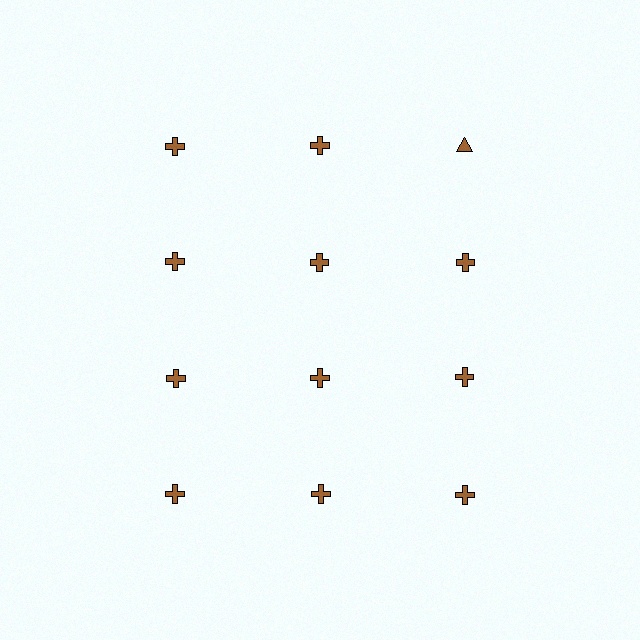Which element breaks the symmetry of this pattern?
The brown triangle in the top row, center column breaks the symmetry. All other shapes are brown crosses.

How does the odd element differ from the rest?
It has a different shape: triangle instead of cross.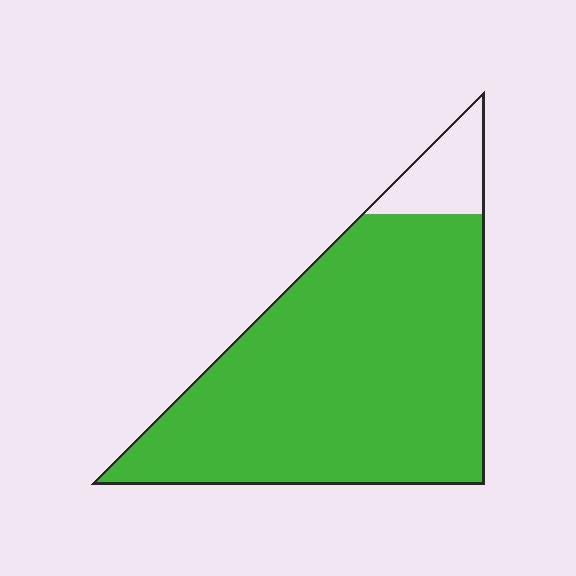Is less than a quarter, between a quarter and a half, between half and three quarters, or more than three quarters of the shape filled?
More than three quarters.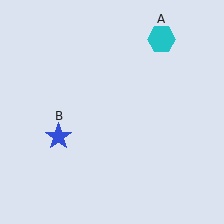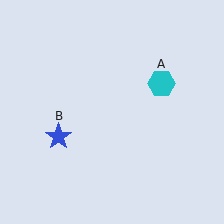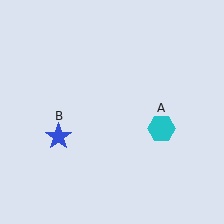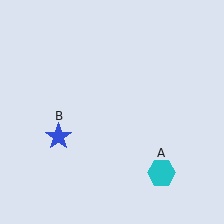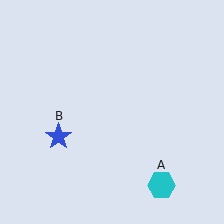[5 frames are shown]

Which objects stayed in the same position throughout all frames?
Blue star (object B) remained stationary.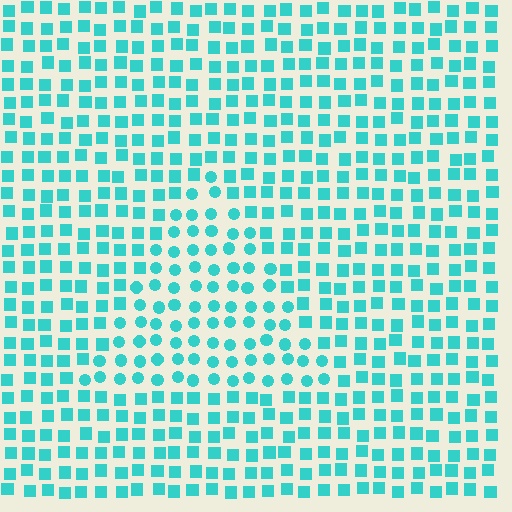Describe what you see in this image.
The image is filled with small cyan elements arranged in a uniform grid. A triangle-shaped region contains circles, while the surrounding area contains squares. The boundary is defined purely by the change in element shape.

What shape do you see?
I see a triangle.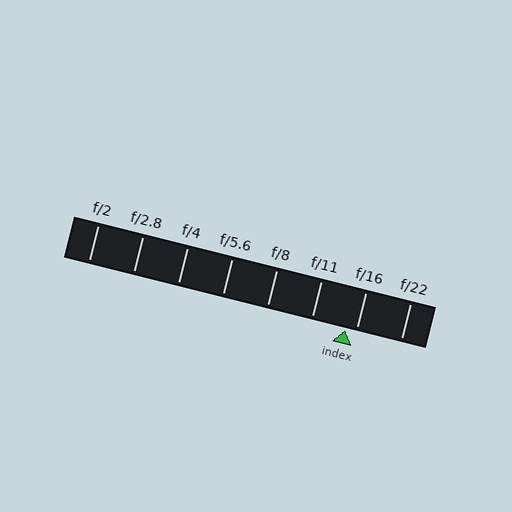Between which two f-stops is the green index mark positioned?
The index mark is between f/11 and f/16.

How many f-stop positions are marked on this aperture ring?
There are 8 f-stop positions marked.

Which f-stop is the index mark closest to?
The index mark is closest to f/16.